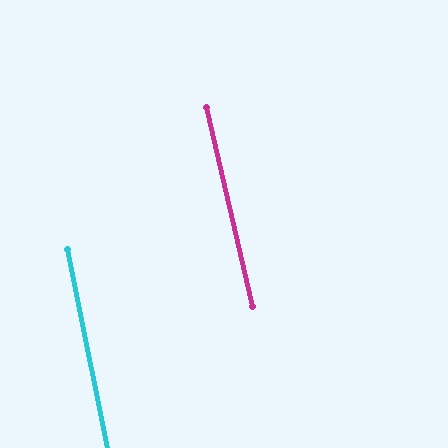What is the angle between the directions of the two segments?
Approximately 2 degrees.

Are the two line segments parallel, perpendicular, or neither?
Parallel — their directions differ by only 1.8°.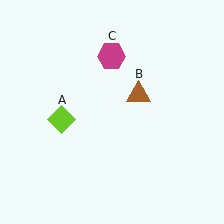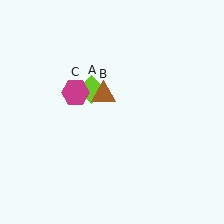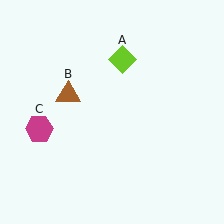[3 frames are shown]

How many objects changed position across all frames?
3 objects changed position: lime diamond (object A), brown triangle (object B), magenta hexagon (object C).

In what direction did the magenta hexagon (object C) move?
The magenta hexagon (object C) moved down and to the left.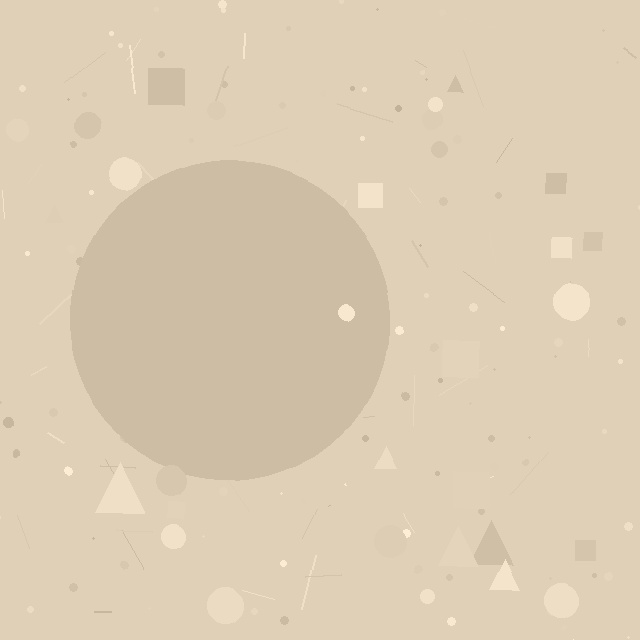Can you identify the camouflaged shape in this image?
The camouflaged shape is a circle.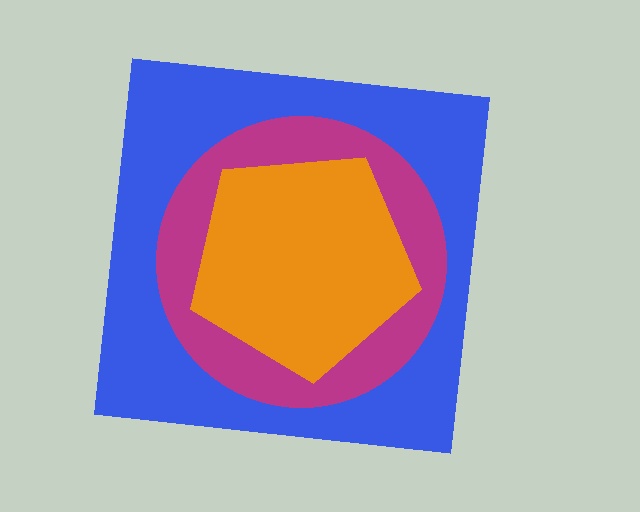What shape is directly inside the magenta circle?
The orange pentagon.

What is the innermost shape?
The orange pentagon.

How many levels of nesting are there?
3.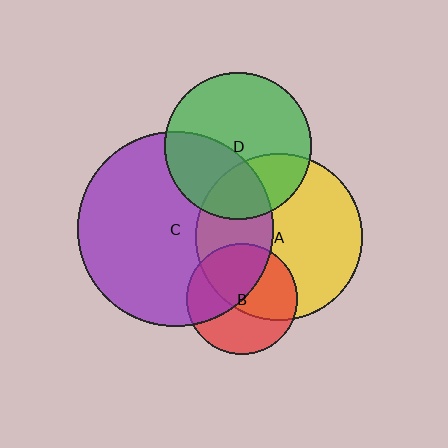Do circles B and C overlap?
Yes.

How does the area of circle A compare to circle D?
Approximately 1.3 times.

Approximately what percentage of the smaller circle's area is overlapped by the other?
Approximately 45%.